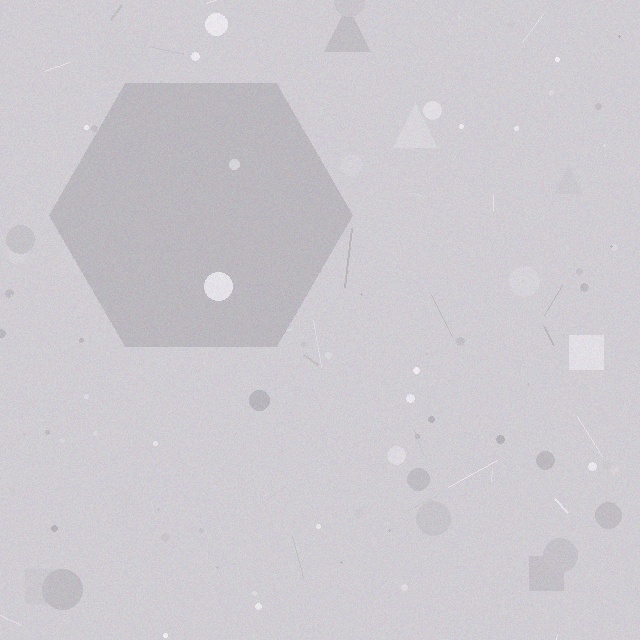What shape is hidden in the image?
A hexagon is hidden in the image.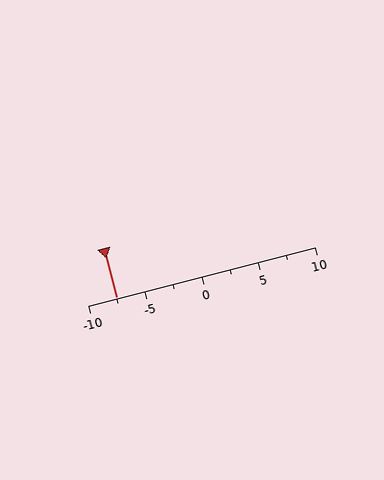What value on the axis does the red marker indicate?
The marker indicates approximately -7.5.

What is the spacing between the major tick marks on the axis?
The major ticks are spaced 5 apart.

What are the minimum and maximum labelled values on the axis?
The axis runs from -10 to 10.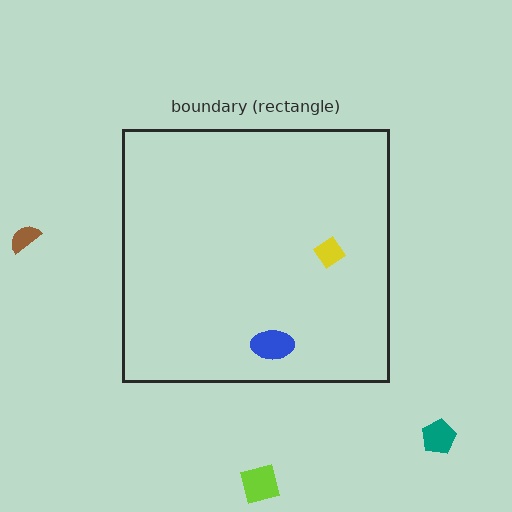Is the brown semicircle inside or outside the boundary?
Outside.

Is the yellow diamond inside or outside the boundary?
Inside.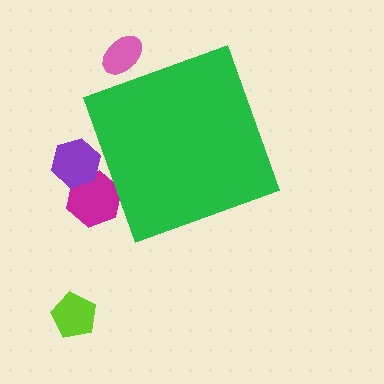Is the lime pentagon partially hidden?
No, the lime pentagon is fully visible.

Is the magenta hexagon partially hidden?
Yes, the magenta hexagon is partially hidden behind the green diamond.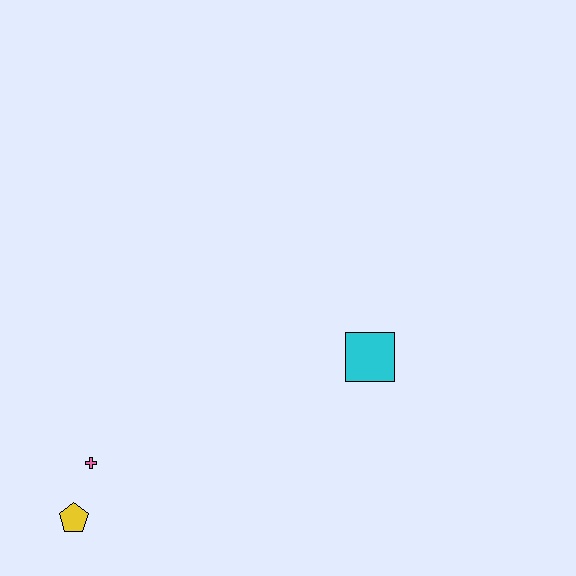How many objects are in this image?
There are 3 objects.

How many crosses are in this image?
There is 1 cross.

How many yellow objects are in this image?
There is 1 yellow object.